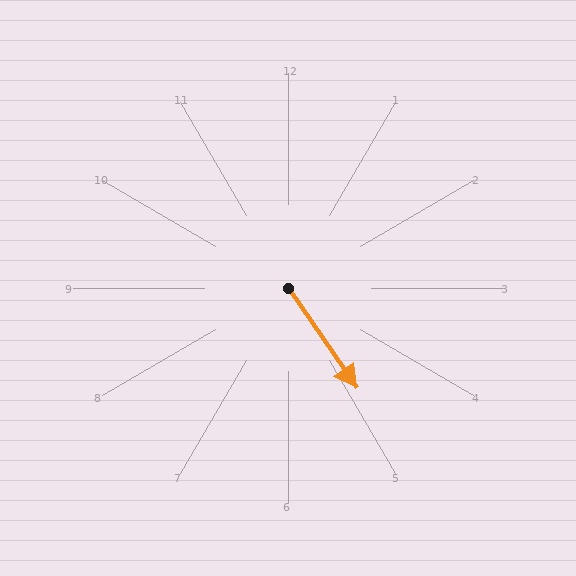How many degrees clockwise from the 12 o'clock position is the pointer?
Approximately 145 degrees.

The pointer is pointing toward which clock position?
Roughly 5 o'clock.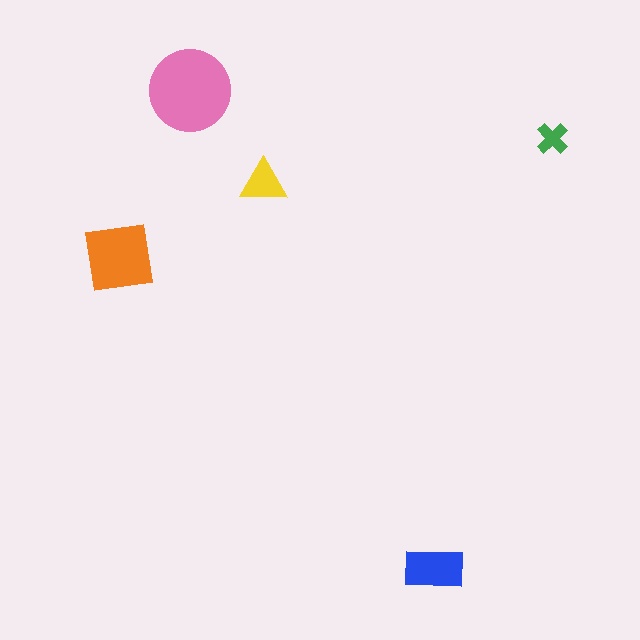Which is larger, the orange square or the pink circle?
The pink circle.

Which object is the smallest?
The green cross.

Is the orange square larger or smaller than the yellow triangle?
Larger.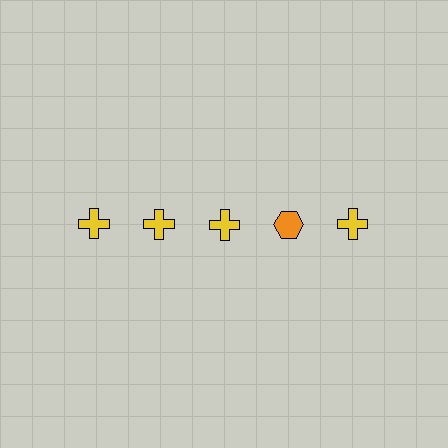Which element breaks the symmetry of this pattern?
The orange hexagon in the top row, second from right column breaks the symmetry. All other shapes are yellow crosses.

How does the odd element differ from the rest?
It differs in both color (orange instead of yellow) and shape (hexagon instead of cross).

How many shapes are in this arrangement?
There are 5 shapes arranged in a grid pattern.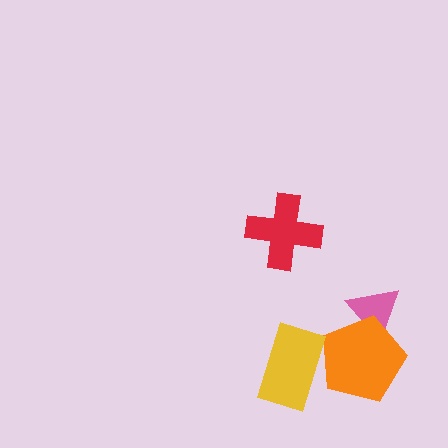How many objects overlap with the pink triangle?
1 object overlaps with the pink triangle.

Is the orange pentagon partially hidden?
Yes, it is partially covered by another shape.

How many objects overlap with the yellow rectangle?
1 object overlaps with the yellow rectangle.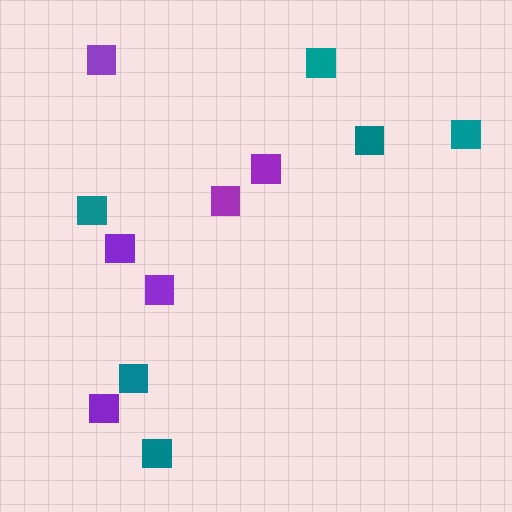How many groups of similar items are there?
There are 2 groups: one group of teal squares (6) and one group of purple squares (6).